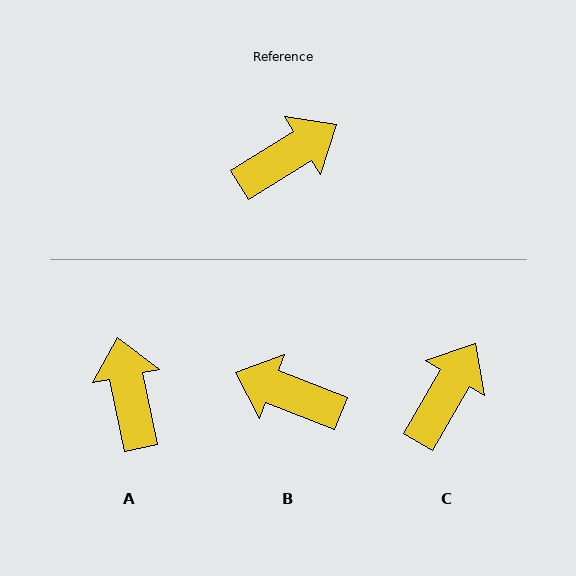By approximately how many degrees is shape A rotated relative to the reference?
Approximately 70 degrees counter-clockwise.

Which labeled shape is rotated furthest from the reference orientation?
B, about 127 degrees away.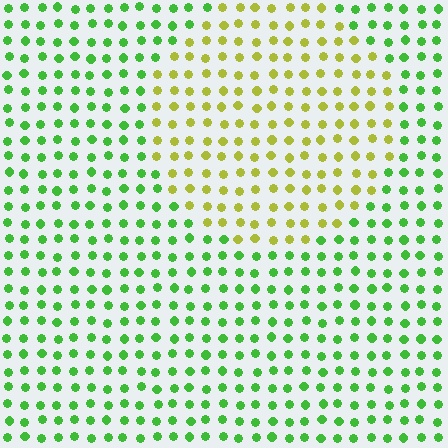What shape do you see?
I see a circle.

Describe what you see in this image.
The image is filled with small green elements in a uniform arrangement. A circle-shaped region is visible where the elements are tinted to a slightly different hue, forming a subtle color boundary.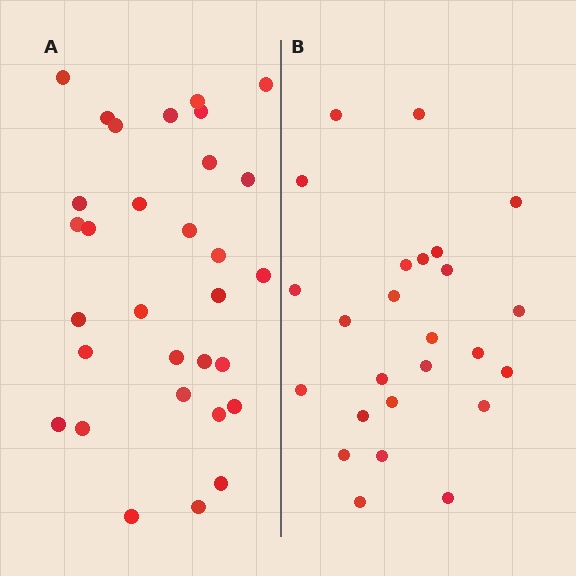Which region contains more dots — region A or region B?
Region A (the left region) has more dots.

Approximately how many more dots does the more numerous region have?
Region A has about 6 more dots than region B.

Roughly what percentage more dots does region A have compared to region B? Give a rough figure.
About 25% more.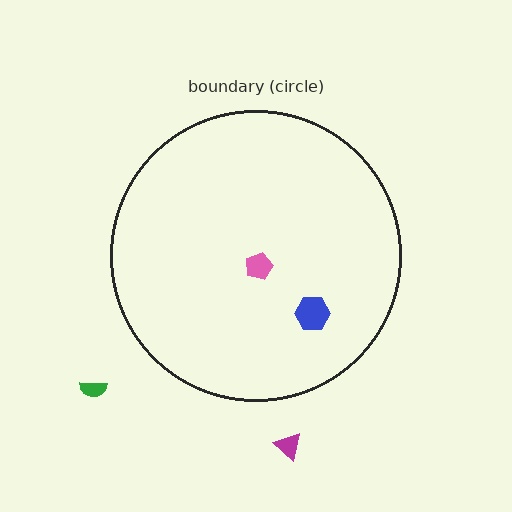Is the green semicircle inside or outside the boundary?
Outside.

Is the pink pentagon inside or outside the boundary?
Inside.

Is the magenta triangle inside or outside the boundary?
Outside.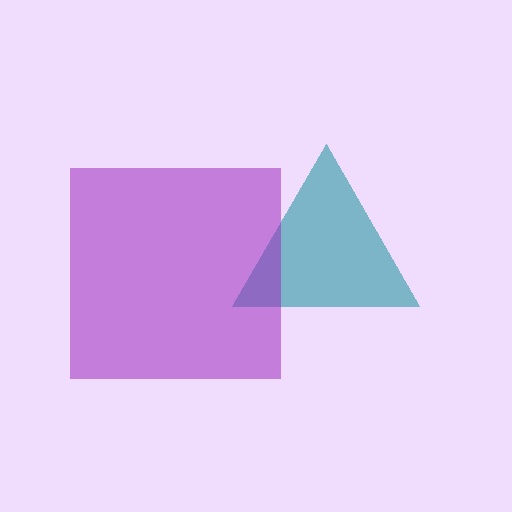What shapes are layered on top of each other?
The layered shapes are: a teal triangle, a purple square.